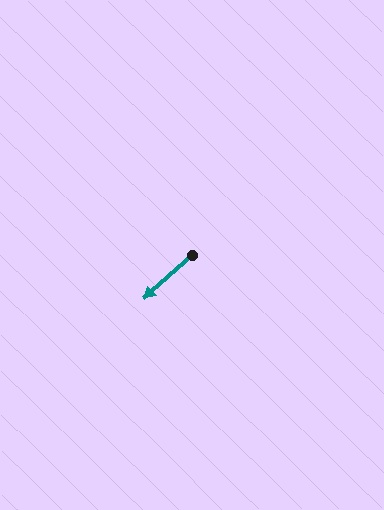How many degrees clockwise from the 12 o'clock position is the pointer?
Approximately 228 degrees.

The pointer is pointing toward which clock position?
Roughly 8 o'clock.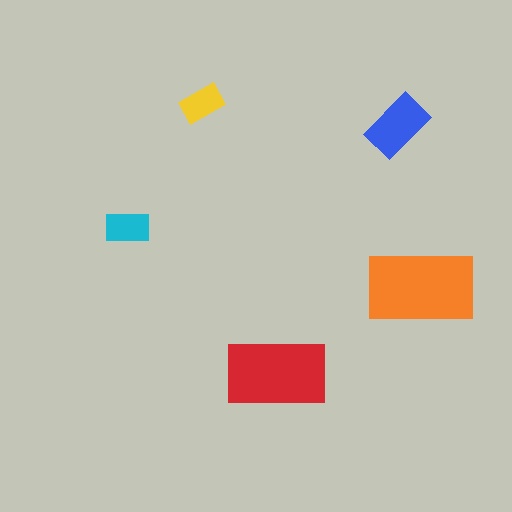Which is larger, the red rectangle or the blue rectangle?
The red one.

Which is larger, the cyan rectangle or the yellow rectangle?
The cyan one.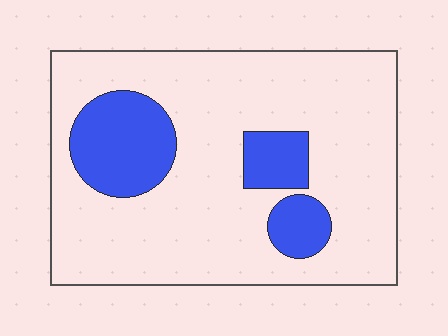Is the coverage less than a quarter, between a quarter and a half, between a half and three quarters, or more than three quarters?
Less than a quarter.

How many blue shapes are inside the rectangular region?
3.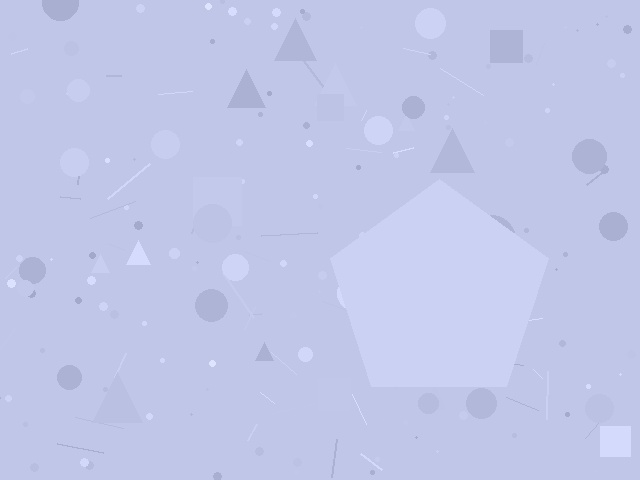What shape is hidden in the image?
A pentagon is hidden in the image.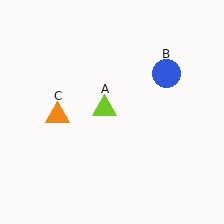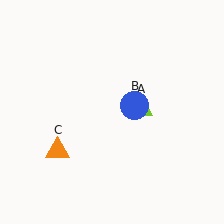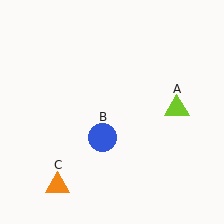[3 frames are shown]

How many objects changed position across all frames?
3 objects changed position: lime triangle (object A), blue circle (object B), orange triangle (object C).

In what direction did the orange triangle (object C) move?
The orange triangle (object C) moved down.